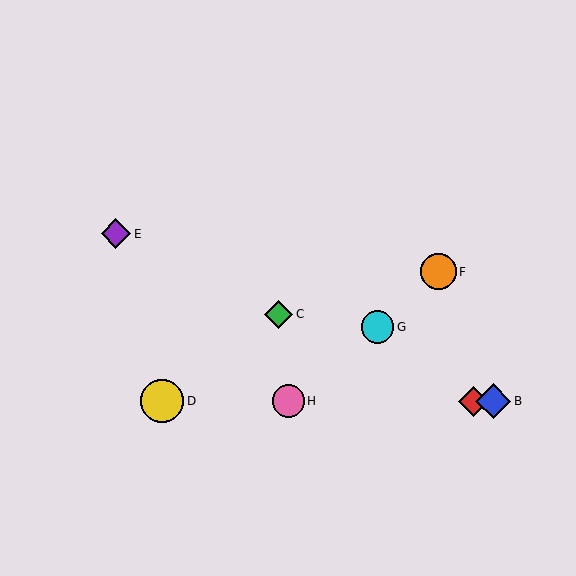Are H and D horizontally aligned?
Yes, both are at y≈401.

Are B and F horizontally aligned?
No, B is at y≈401 and F is at y≈272.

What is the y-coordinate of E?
Object E is at y≈234.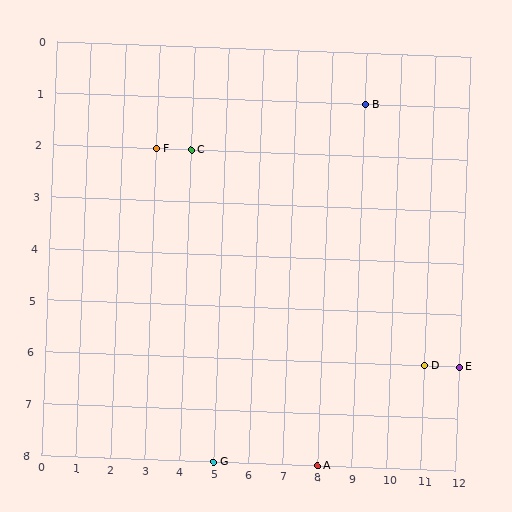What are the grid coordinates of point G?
Point G is at grid coordinates (5, 8).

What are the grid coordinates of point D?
Point D is at grid coordinates (11, 6).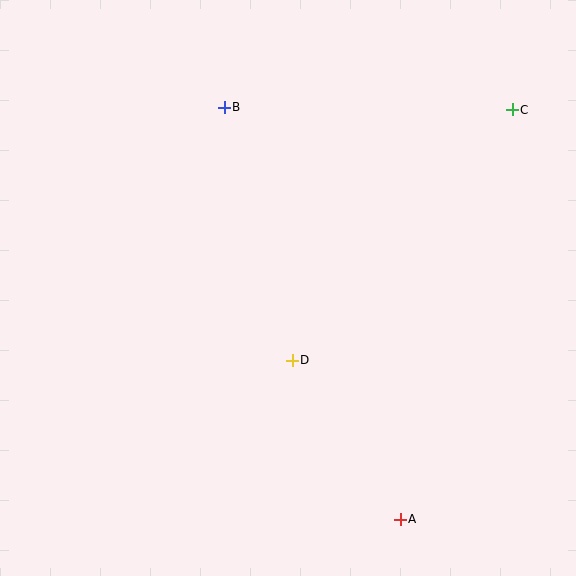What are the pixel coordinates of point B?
Point B is at (224, 107).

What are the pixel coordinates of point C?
Point C is at (512, 110).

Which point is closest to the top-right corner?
Point C is closest to the top-right corner.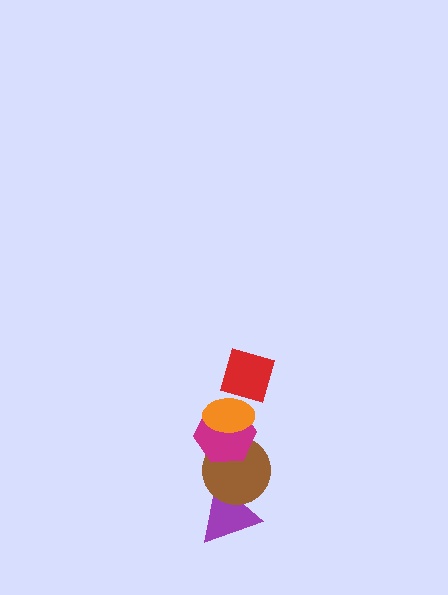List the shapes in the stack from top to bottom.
From top to bottom: the red square, the orange ellipse, the magenta hexagon, the brown circle, the purple triangle.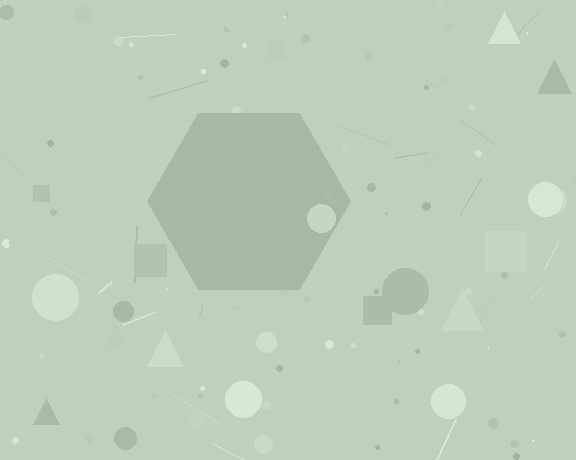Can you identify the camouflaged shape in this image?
The camouflaged shape is a hexagon.